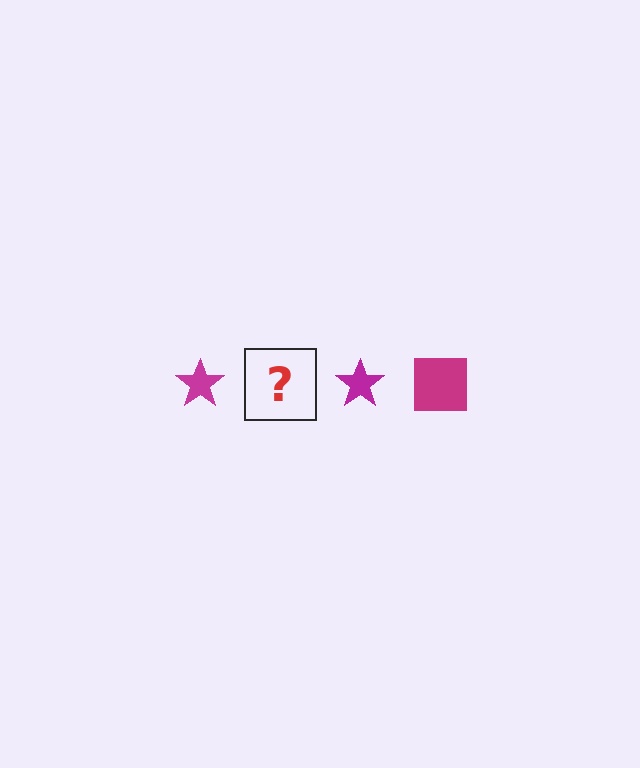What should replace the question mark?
The question mark should be replaced with a magenta square.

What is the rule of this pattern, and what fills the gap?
The rule is that the pattern cycles through star, square shapes in magenta. The gap should be filled with a magenta square.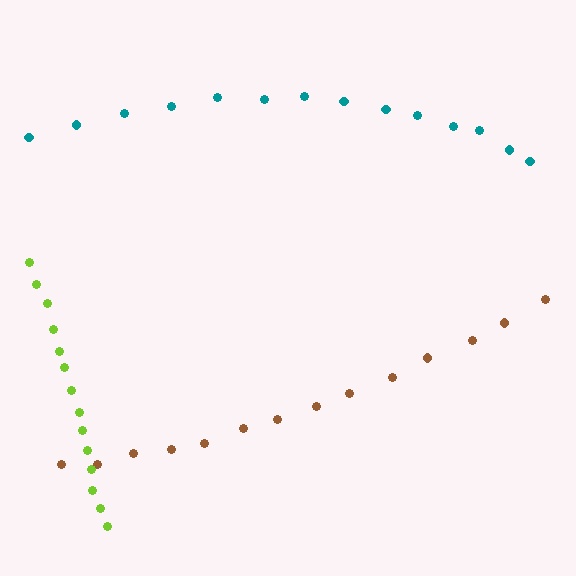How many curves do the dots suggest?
There are 3 distinct paths.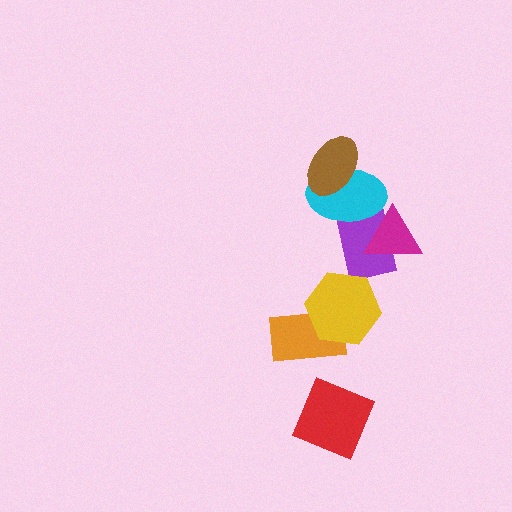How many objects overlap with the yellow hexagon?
1 object overlaps with the yellow hexagon.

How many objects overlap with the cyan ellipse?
3 objects overlap with the cyan ellipse.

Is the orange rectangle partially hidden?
Yes, it is partially covered by another shape.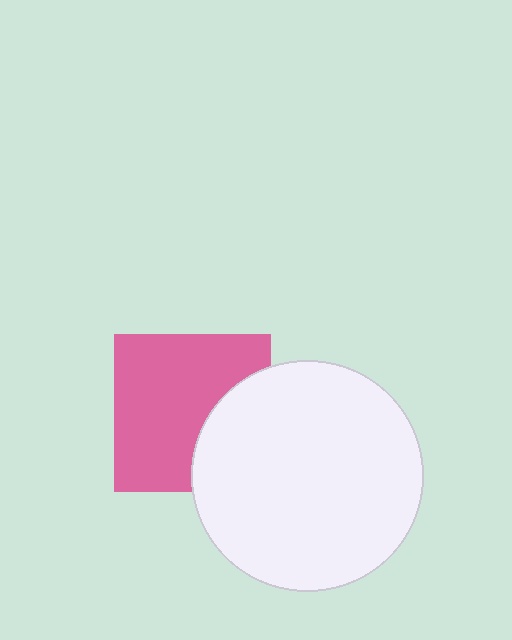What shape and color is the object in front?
The object in front is a white circle.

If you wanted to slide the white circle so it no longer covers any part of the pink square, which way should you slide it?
Slide it right — that is the most direct way to separate the two shapes.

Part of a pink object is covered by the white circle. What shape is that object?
It is a square.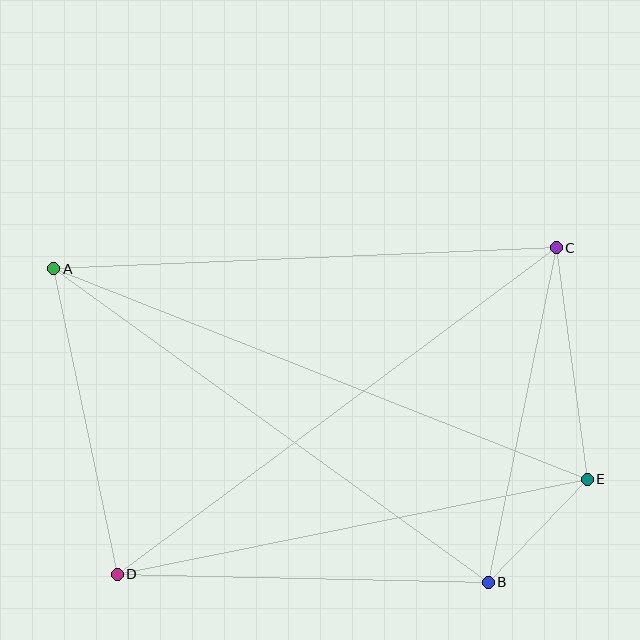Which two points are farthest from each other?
Points A and E are farthest from each other.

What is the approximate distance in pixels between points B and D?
The distance between B and D is approximately 371 pixels.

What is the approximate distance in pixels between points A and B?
The distance between A and B is approximately 536 pixels.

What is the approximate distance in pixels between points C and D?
The distance between C and D is approximately 547 pixels.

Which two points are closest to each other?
Points B and E are closest to each other.